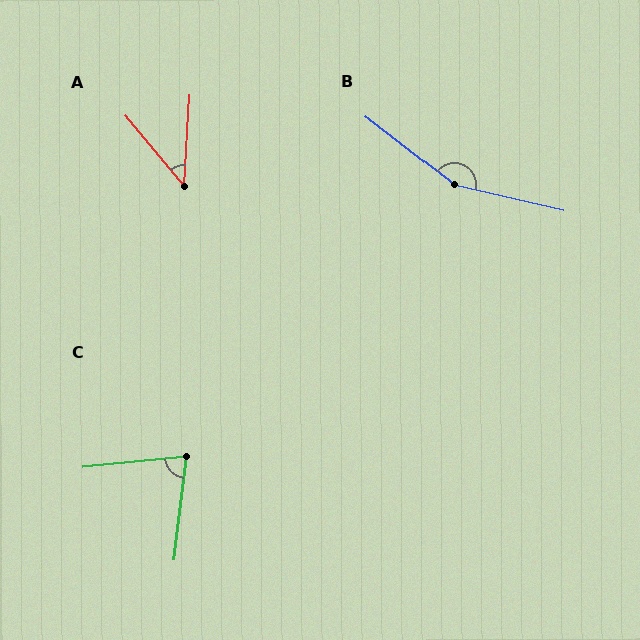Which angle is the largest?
B, at approximately 155 degrees.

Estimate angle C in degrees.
Approximately 78 degrees.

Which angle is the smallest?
A, at approximately 43 degrees.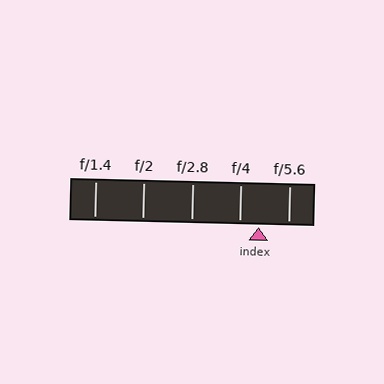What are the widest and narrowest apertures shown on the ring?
The widest aperture shown is f/1.4 and the narrowest is f/5.6.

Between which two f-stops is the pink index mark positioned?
The index mark is between f/4 and f/5.6.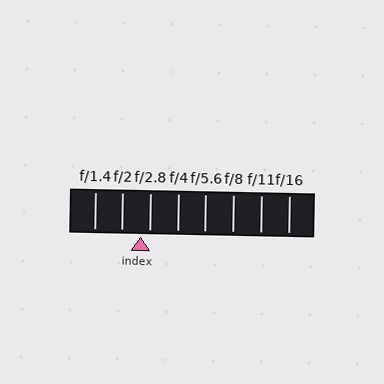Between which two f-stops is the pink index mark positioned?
The index mark is between f/2 and f/2.8.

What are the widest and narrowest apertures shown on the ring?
The widest aperture shown is f/1.4 and the narrowest is f/16.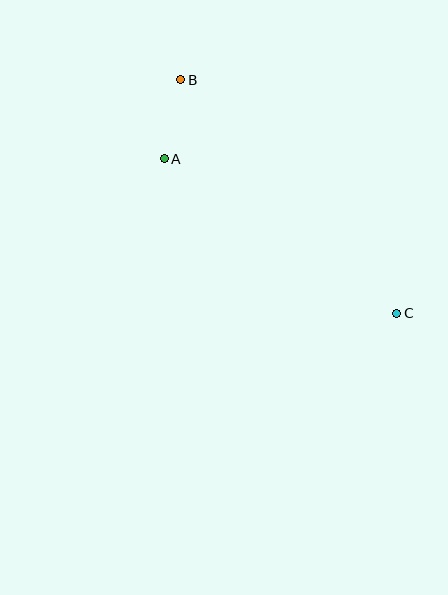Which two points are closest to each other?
Points A and B are closest to each other.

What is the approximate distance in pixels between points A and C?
The distance between A and C is approximately 279 pixels.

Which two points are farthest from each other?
Points B and C are farthest from each other.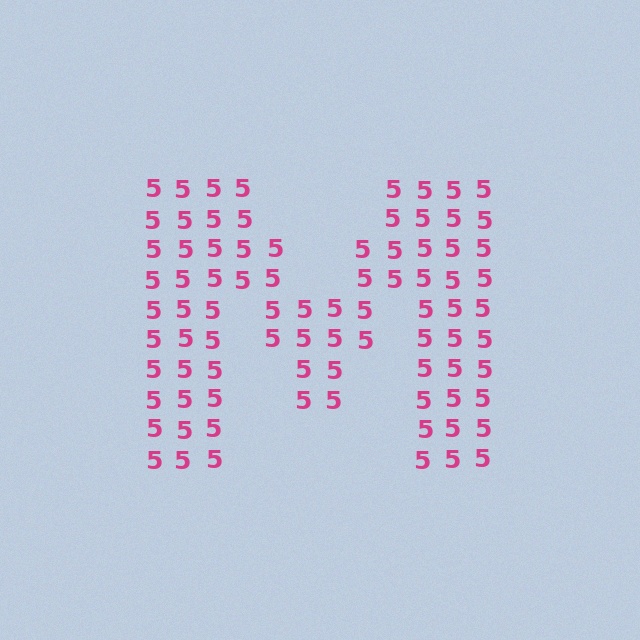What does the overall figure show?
The overall figure shows the letter M.